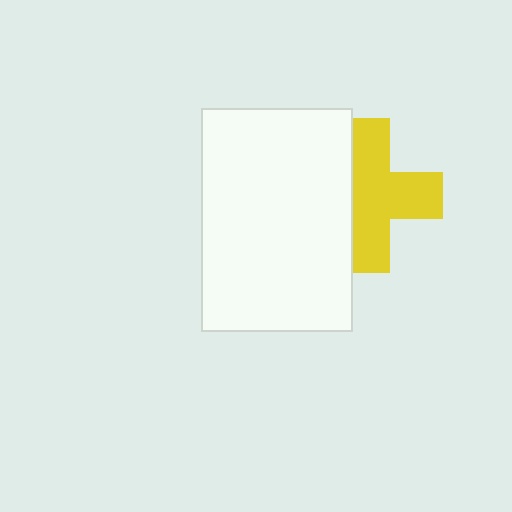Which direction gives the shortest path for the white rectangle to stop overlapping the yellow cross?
Moving left gives the shortest separation.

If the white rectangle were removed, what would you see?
You would see the complete yellow cross.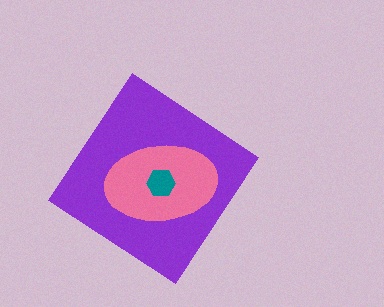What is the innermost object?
The teal hexagon.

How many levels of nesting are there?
3.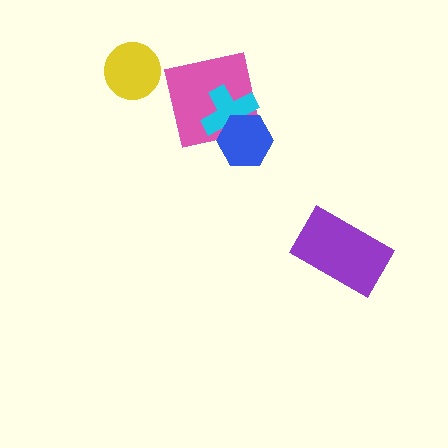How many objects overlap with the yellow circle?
0 objects overlap with the yellow circle.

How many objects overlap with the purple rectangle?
0 objects overlap with the purple rectangle.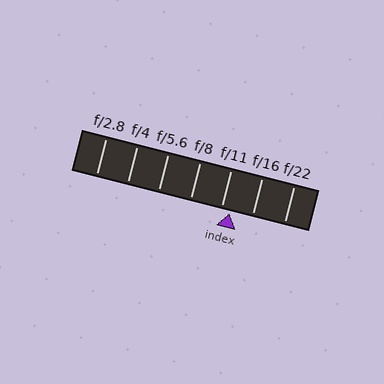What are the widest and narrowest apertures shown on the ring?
The widest aperture shown is f/2.8 and the narrowest is f/22.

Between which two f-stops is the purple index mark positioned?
The index mark is between f/11 and f/16.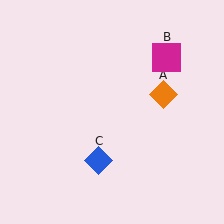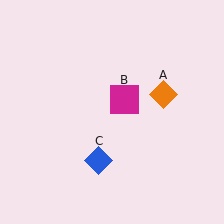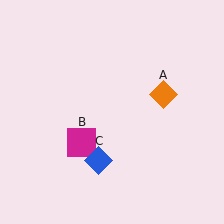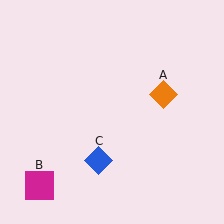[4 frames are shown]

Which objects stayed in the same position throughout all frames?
Orange diamond (object A) and blue diamond (object C) remained stationary.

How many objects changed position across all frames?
1 object changed position: magenta square (object B).